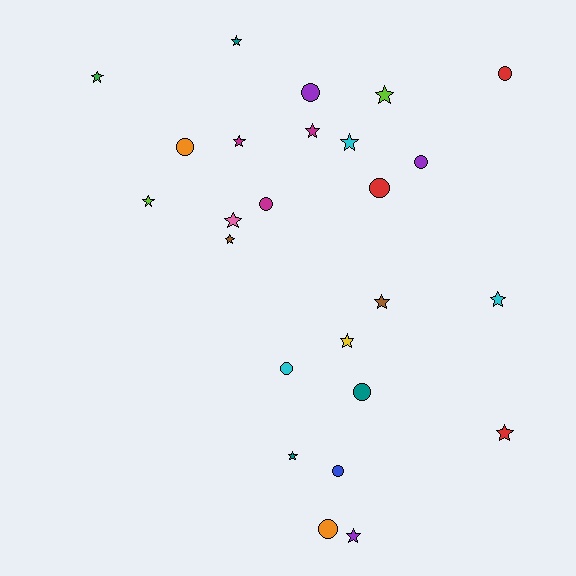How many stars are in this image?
There are 15 stars.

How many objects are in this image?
There are 25 objects.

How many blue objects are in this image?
There is 1 blue object.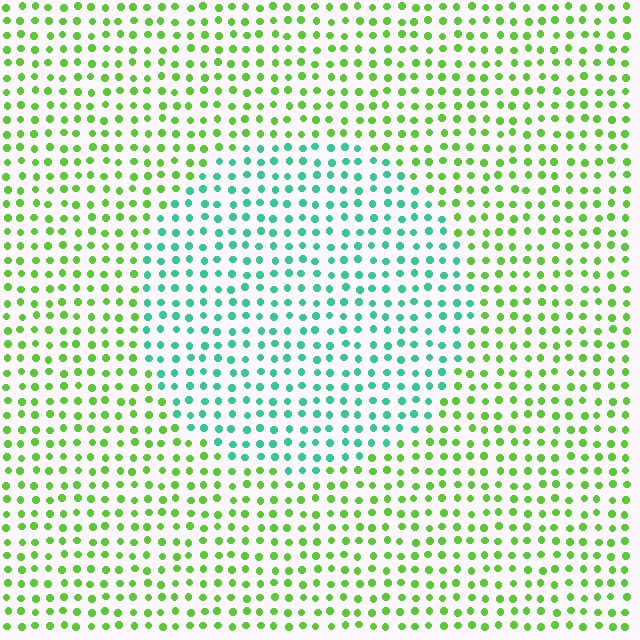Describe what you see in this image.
The image is filled with small lime elements in a uniform arrangement. A circle-shaped region is visible where the elements are tinted to a slightly different hue, forming a subtle color boundary.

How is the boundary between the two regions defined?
The boundary is defined purely by a slight shift in hue (about 52 degrees). Spacing, size, and orientation are identical on both sides.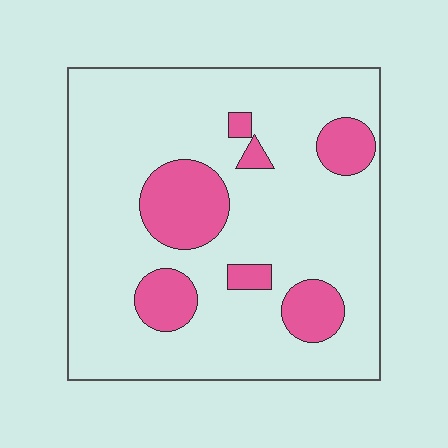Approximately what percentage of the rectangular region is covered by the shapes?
Approximately 20%.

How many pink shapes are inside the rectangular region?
7.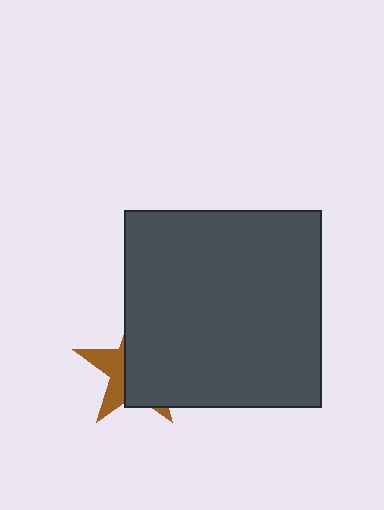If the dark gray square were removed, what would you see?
You would see the complete brown star.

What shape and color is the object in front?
The object in front is a dark gray square.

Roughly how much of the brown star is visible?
A small part of it is visible (roughly 35%).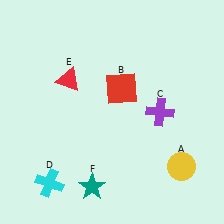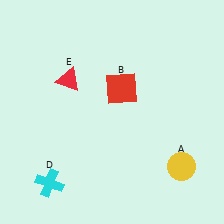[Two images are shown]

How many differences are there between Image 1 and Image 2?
There are 2 differences between the two images.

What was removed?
The teal star (F), the purple cross (C) were removed in Image 2.